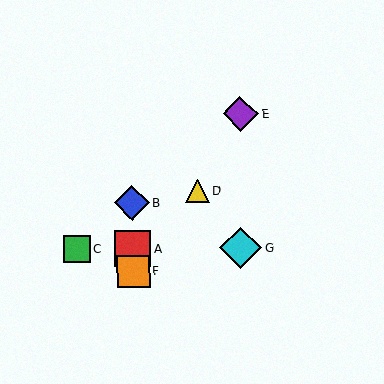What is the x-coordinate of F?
Object F is at x≈133.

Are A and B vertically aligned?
Yes, both are at x≈133.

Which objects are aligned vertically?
Objects A, B, F are aligned vertically.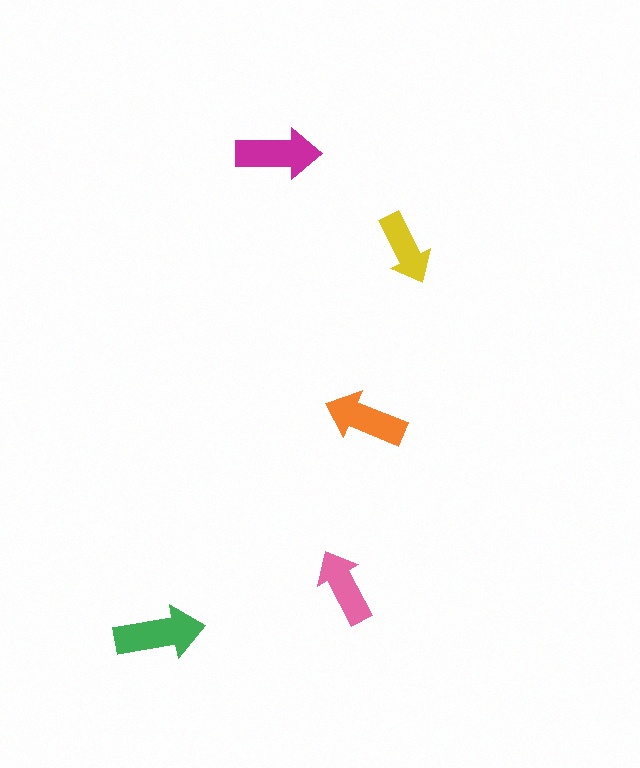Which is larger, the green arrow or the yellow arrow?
The green one.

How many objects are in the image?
There are 5 objects in the image.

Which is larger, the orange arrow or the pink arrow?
The orange one.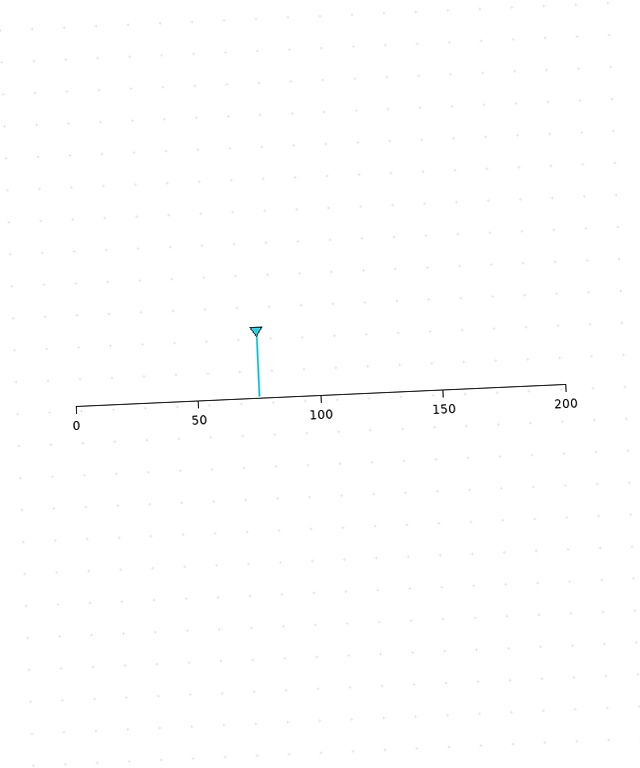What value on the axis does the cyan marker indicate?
The marker indicates approximately 75.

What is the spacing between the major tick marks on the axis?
The major ticks are spaced 50 apart.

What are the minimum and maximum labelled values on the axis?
The axis runs from 0 to 200.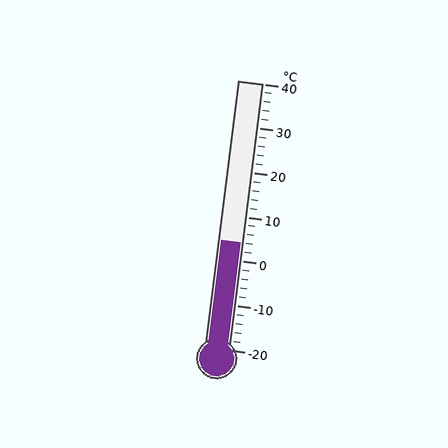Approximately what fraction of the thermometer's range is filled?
The thermometer is filled to approximately 40% of its range.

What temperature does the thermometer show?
The thermometer shows approximately 4°C.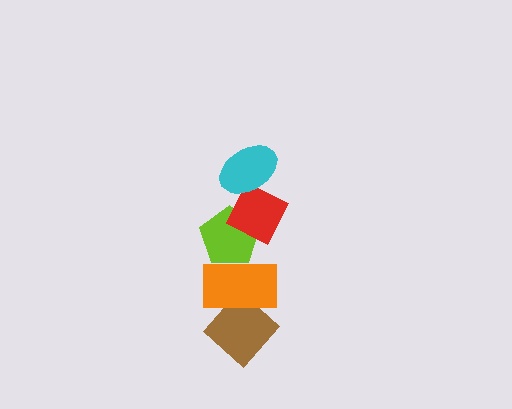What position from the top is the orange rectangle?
The orange rectangle is 4th from the top.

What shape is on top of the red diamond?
The cyan ellipse is on top of the red diamond.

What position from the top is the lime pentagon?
The lime pentagon is 3rd from the top.